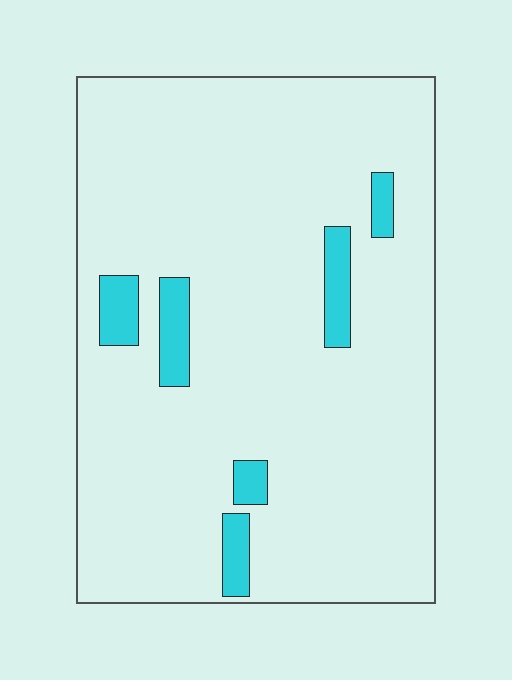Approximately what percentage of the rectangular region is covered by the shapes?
Approximately 10%.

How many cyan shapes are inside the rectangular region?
6.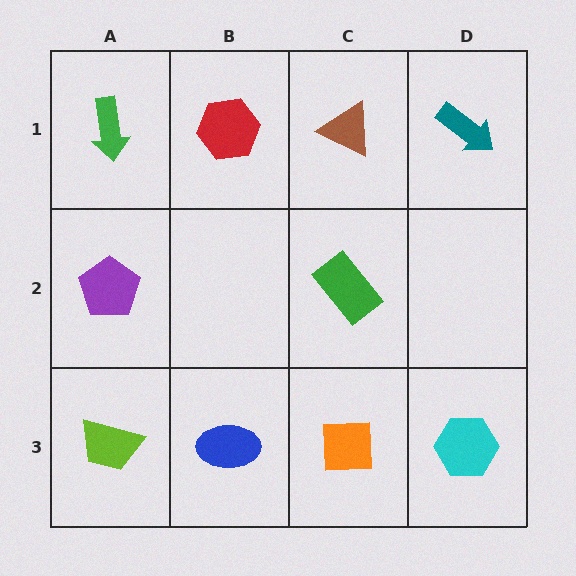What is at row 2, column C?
A green rectangle.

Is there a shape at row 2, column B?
No, that cell is empty.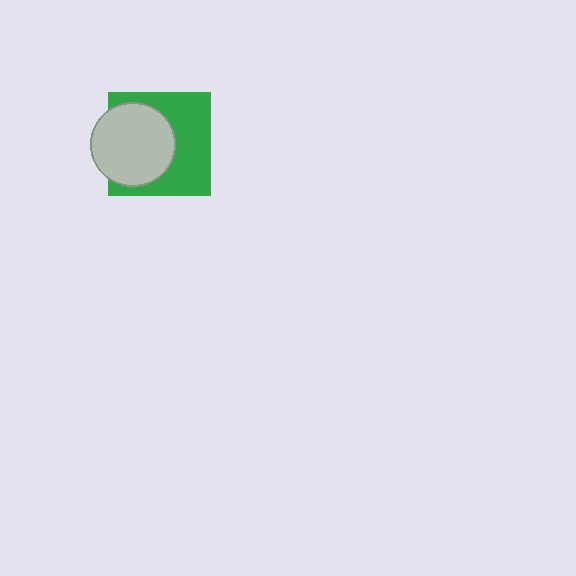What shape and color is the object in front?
The object in front is a light gray circle.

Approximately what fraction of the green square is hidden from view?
Roughly 45% of the green square is hidden behind the light gray circle.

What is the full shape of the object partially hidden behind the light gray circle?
The partially hidden object is a green square.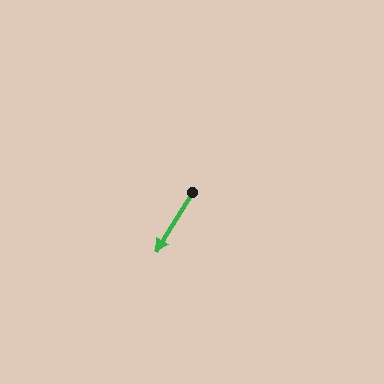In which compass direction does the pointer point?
Southwest.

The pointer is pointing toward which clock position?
Roughly 7 o'clock.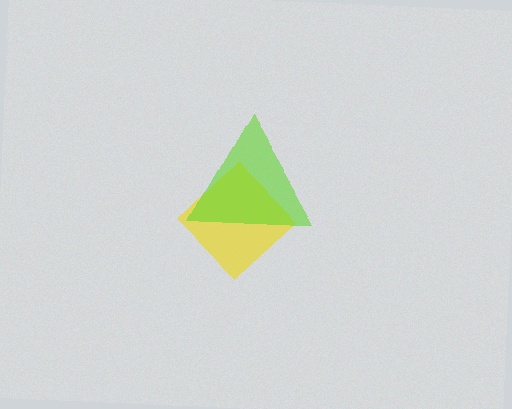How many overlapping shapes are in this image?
There are 2 overlapping shapes in the image.